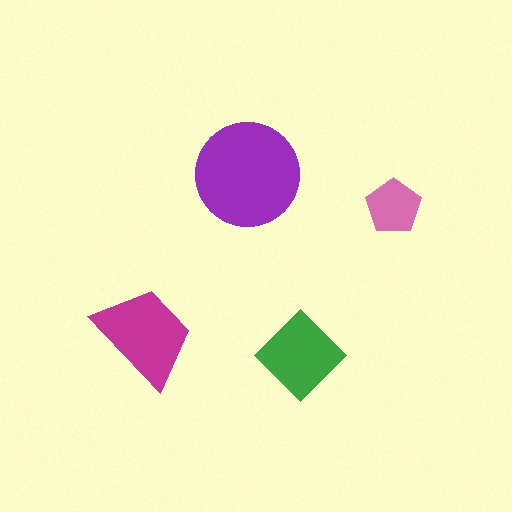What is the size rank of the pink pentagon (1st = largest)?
4th.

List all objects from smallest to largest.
The pink pentagon, the green diamond, the magenta trapezoid, the purple circle.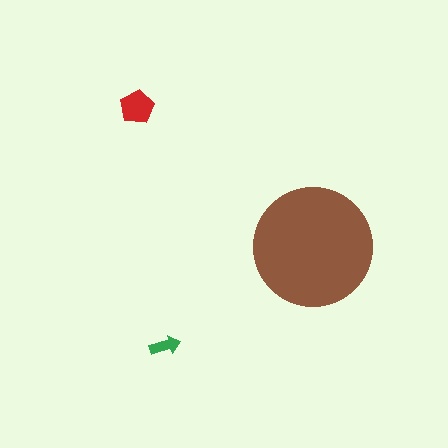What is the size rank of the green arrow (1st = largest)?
3rd.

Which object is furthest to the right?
The brown circle is rightmost.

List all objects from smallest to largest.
The green arrow, the red pentagon, the brown circle.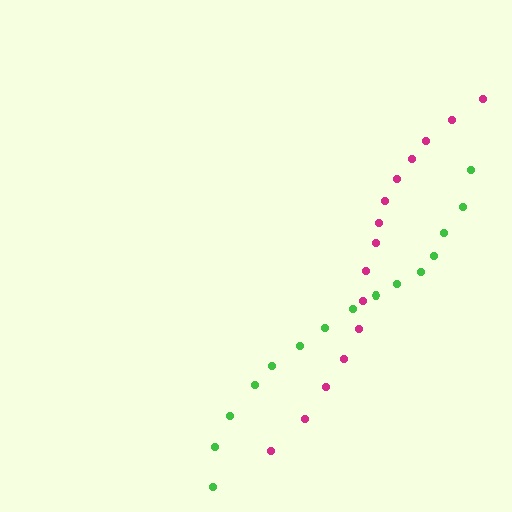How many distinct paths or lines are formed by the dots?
There are 2 distinct paths.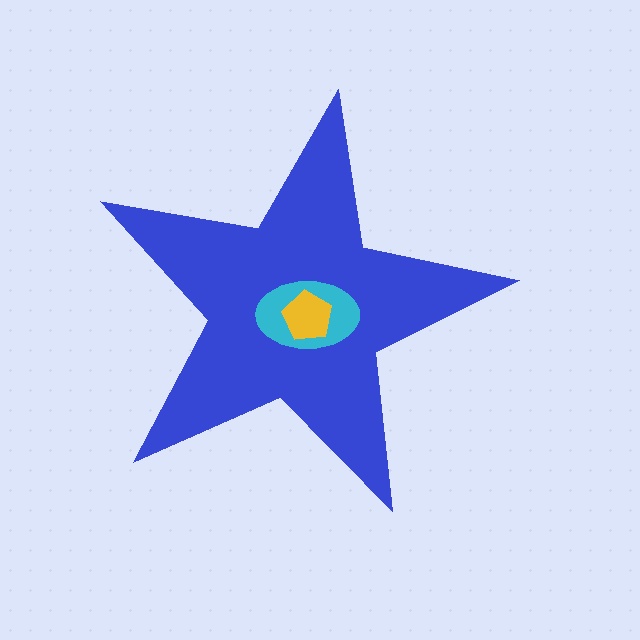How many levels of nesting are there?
3.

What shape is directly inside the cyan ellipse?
The yellow pentagon.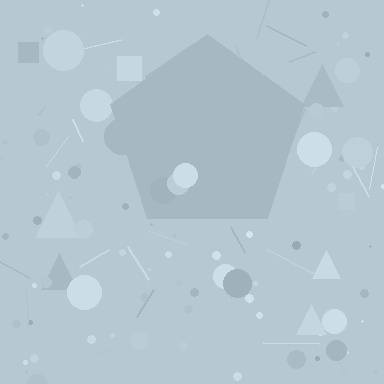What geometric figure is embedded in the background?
A pentagon is embedded in the background.